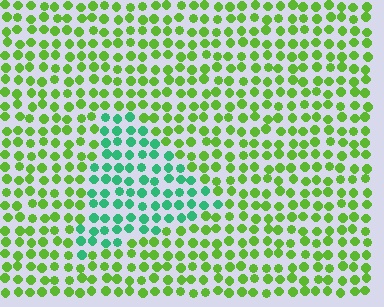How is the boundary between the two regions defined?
The boundary is defined purely by a slight shift in hue (about 51 degrees). Spacing, size, and orientation are identical on both sides.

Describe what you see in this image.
The image is filled with small lime elements in a uniform arrangement. A triangle-shaped region is visible where the elements are tinted to a slightly different hue, forming a subtle color boundary.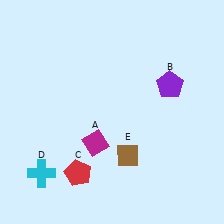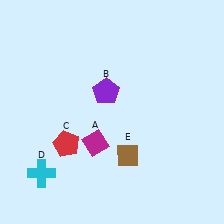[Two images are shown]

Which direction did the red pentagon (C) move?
The red pentagon (C) moved up.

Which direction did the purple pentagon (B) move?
The purple pentagon (B) moved left.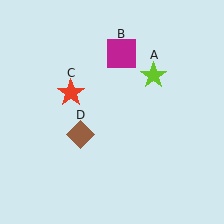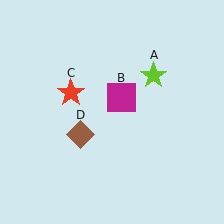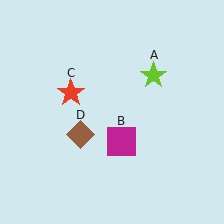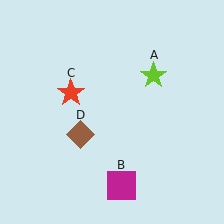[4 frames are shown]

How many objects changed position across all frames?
1 object changed position: magenta square (object B).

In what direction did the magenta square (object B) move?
The magenta square (object B) moved down.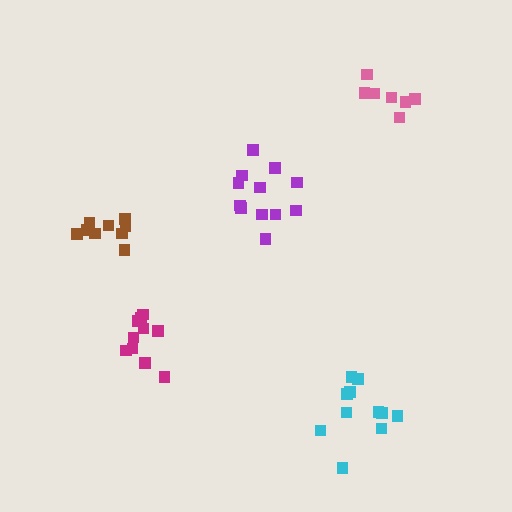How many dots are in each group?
Group 1: 12 dots, Group 2: 7 dots, Group 3: 11 dots, Group 4: 10 dots, Group 5: 9 dots (49 total).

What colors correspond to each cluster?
The clusters are colored: purple, pink, cyan, magenta, brown.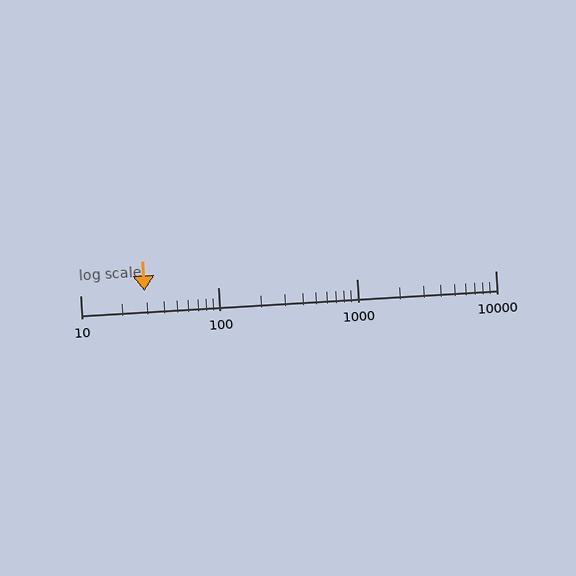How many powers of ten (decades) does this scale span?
The scale spans 3 decades, from 10 to 10000.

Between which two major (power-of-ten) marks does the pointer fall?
The pointer is between 10 and 100.